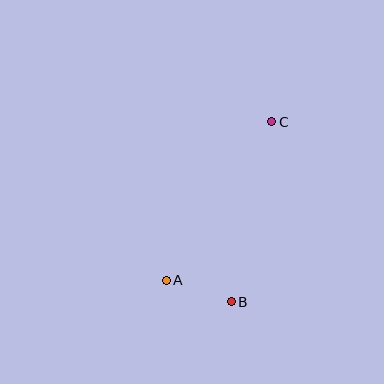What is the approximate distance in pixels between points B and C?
The distance between B and C is approximately 184 pixels.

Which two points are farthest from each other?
Points A and C are farthest from each other.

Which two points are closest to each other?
Points A and B are closest to each other.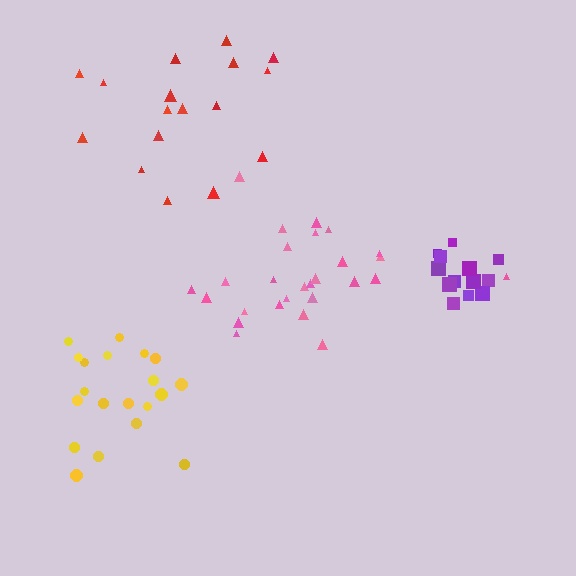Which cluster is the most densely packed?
Purple.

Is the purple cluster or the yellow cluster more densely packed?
Purple.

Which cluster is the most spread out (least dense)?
Red.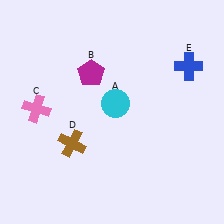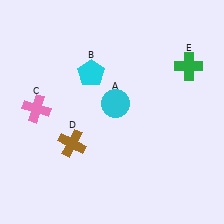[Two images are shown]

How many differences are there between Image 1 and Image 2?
There are 2 differences between the two images.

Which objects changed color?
B changed from magenta to cyan. E changed from blue to green.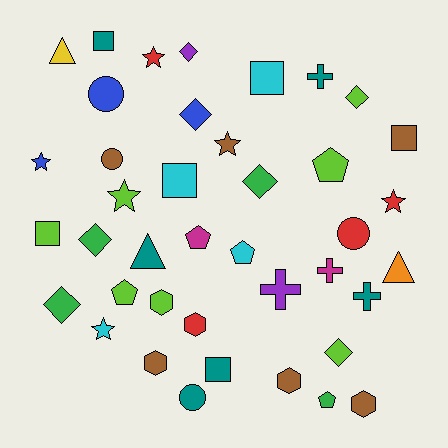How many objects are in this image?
There are 40 objects.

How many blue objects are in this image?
There are 3 blue objects.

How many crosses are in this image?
There are 4 crosses.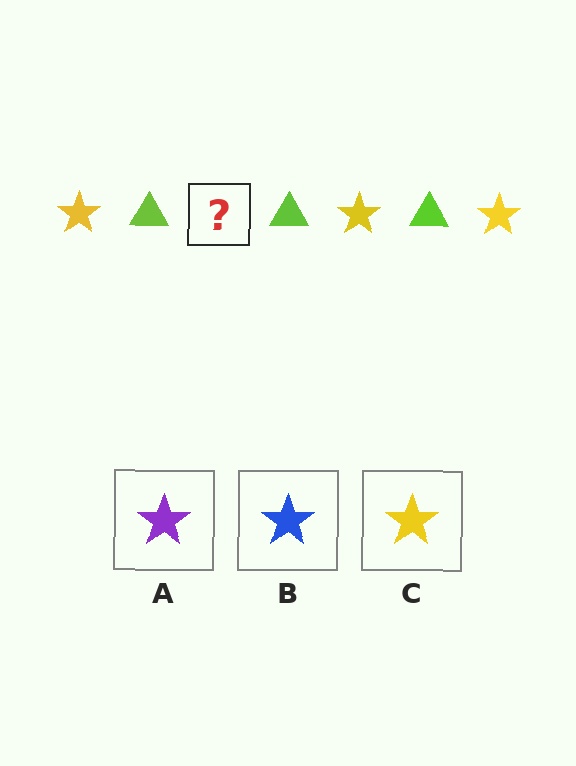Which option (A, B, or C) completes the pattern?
C.